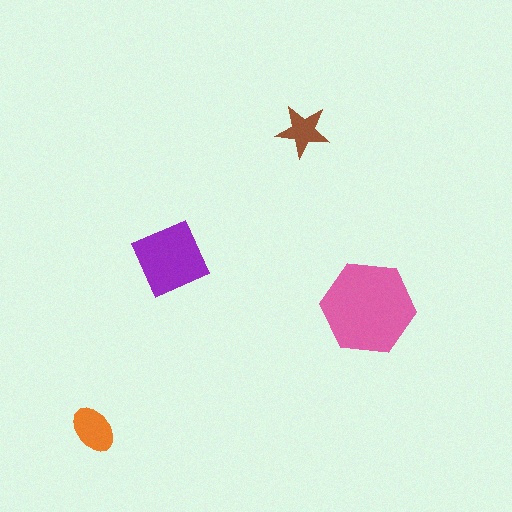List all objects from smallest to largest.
The brown star, the orange ellipse, the purple diamond, the pink hexagon.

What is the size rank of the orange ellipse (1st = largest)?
3rd.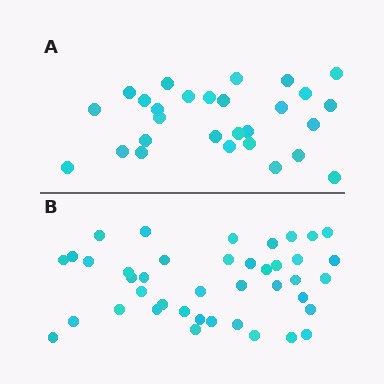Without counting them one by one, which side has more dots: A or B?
Region B (the bottom region) has more dots.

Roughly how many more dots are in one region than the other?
Region B has approximately 15 more dots than region A.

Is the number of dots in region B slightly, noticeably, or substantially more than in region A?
Region B has substantially more. The ratio is roughly 1.5 to 1.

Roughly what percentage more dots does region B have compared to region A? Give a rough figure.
About 45% more.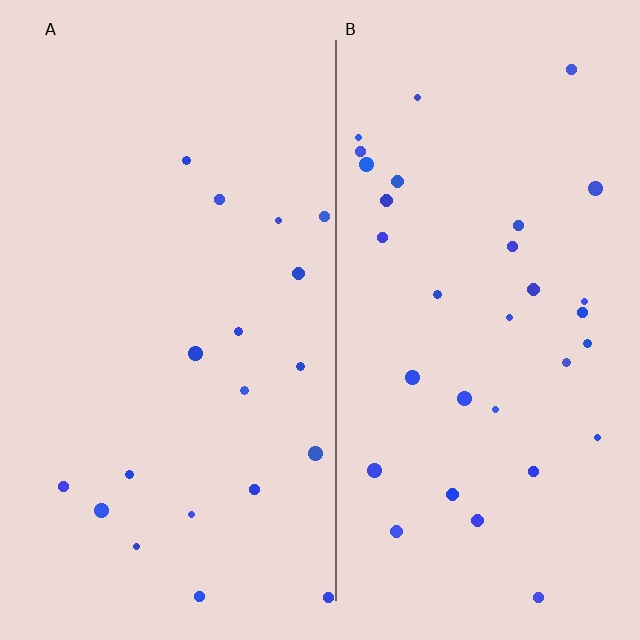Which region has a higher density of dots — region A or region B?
B (the right).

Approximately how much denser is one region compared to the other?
Approximately 1.7× — region B over region A.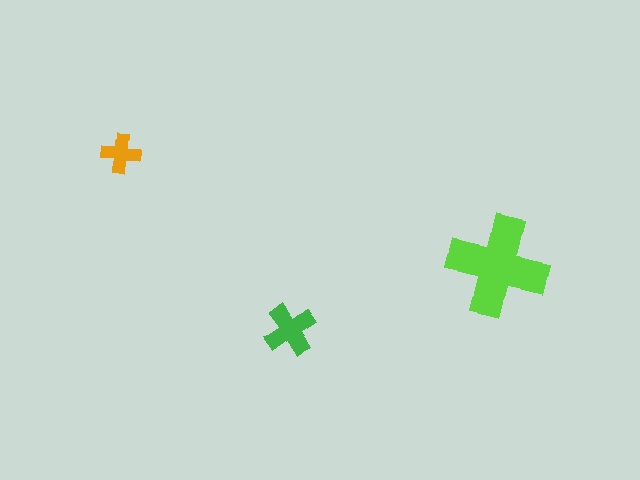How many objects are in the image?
There are 3 objects in the image.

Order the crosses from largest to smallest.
the lime one, the green one, the orange one.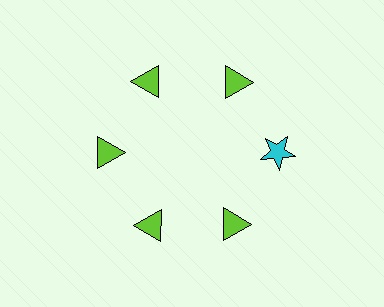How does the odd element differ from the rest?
It differs in both color (cyan instead of lime) and shape (star instead of triangle).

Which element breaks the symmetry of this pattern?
The cyan star at roughly the 3 o'clock position breaks the symmetry. All other shapes are lime triangles.